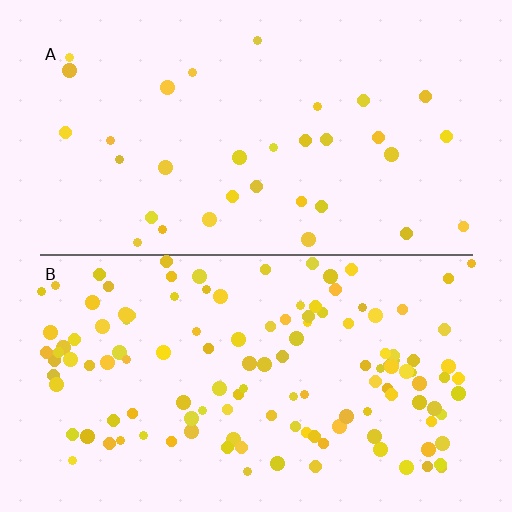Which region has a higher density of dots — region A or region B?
B (the bottom).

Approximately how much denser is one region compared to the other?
Approximately 3.9× — region B over region A.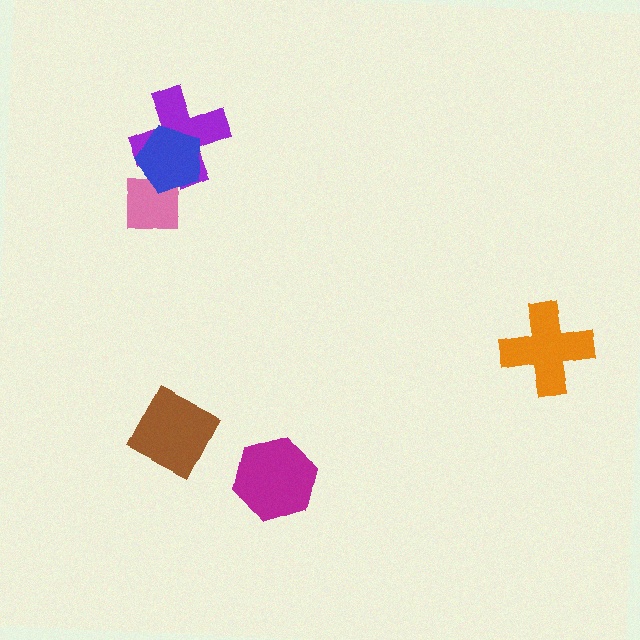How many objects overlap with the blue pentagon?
2 objects overlap with the blue pentagon.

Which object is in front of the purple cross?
The blue pentagon is in front of the purple cross.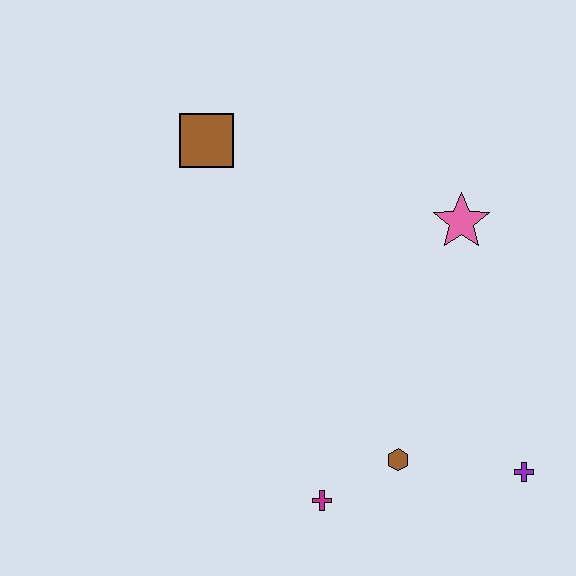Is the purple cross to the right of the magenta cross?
Yes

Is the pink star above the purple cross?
Yes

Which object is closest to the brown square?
The pink star is closest to the brown square.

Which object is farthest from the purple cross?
The brown square is farthest from the purple cross.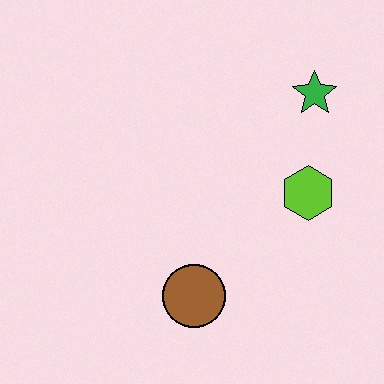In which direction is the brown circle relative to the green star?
The brown circle is below the green star.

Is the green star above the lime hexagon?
Yes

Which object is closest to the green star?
The lime hexagon is closest to the green star.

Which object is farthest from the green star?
The brown circle is farthest from the green star.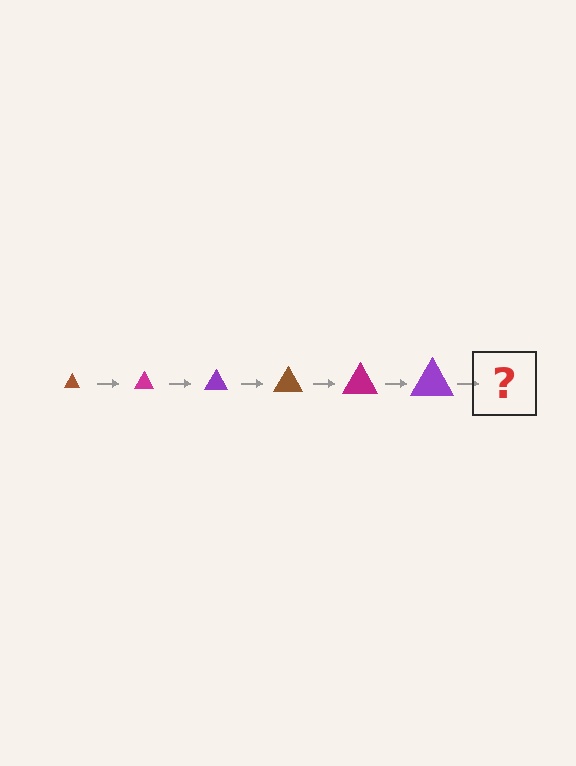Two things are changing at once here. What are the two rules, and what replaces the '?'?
The two rules are that the triangle grows larger each step and the color cycles through brown, magenta, and purple. The '?' should be a brown triangle, larger than the previous one.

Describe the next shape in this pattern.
It should be a brown triangle, larger than the previous one.